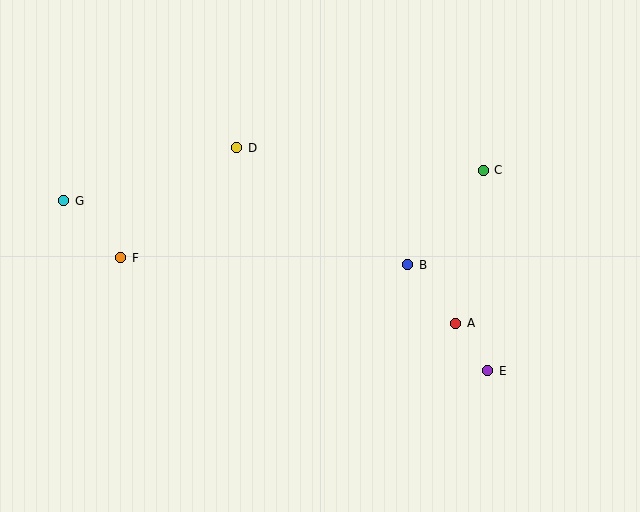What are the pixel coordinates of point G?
Point G is at (64, 201).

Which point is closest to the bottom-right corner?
Point E is closest to the bottom-right corner.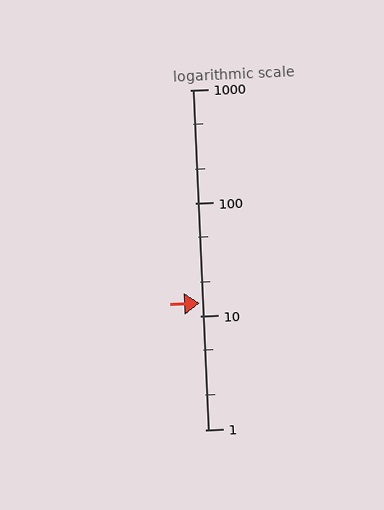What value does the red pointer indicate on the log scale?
The pointer indicates approximately 13.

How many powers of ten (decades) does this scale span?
The scale spans 3 decades, from 1 to 1000.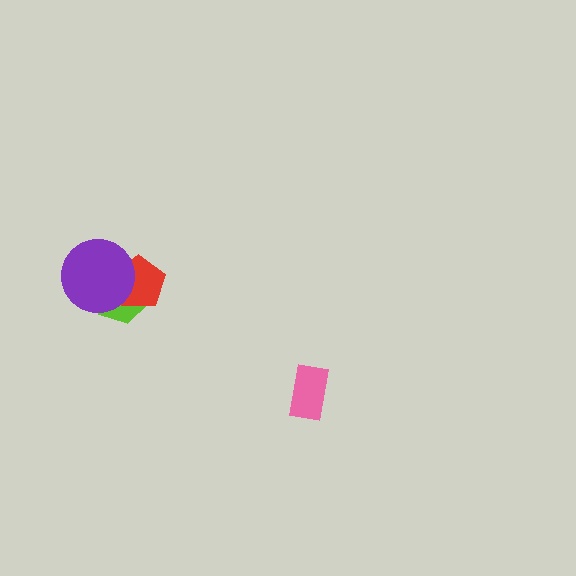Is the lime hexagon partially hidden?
Yes, it is partially covered by another shape.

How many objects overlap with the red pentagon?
2 objects overlap with the red pentagon.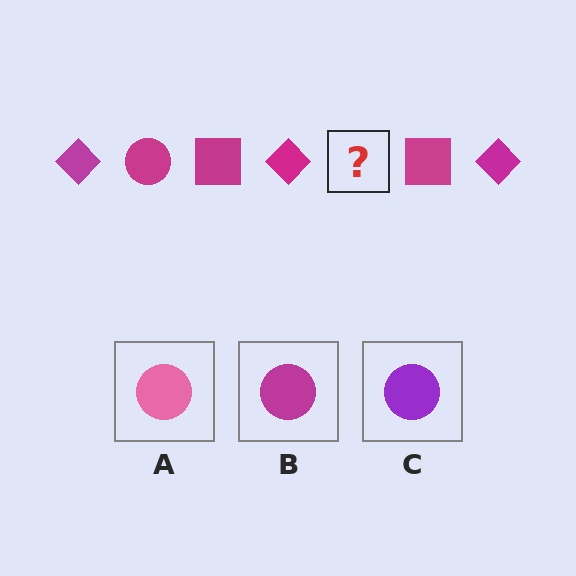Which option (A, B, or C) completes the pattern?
B.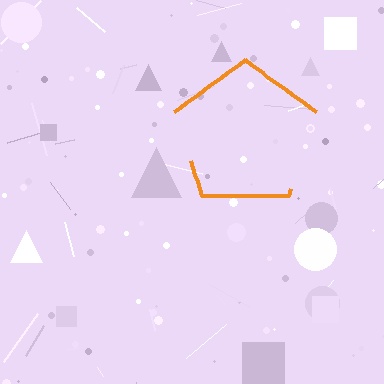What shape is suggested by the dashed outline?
The dashed outline suggests a pentagon.